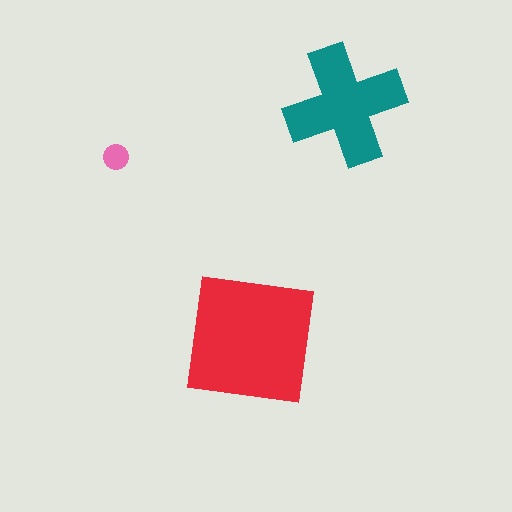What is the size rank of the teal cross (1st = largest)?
2nd.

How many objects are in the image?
There are 3 objects in the image.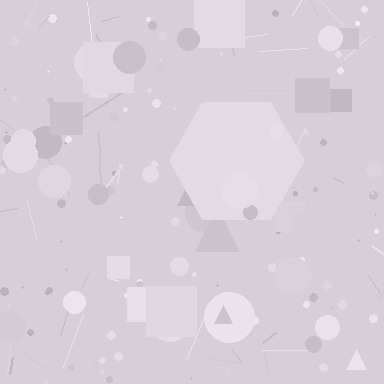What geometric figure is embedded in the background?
A hexagon is embedded in the background.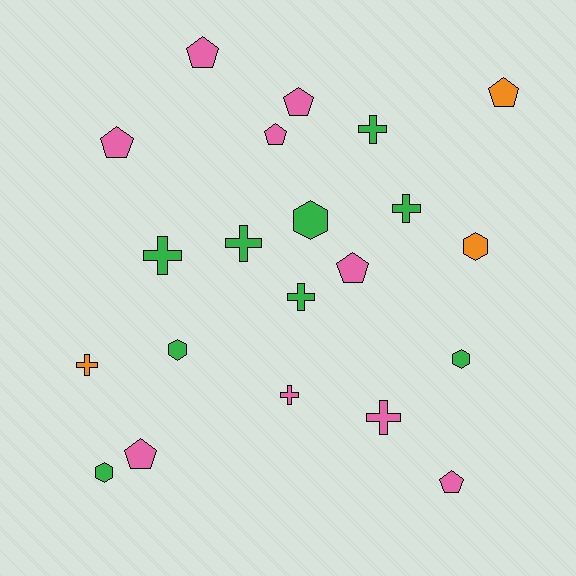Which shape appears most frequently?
Cross, with 8 objects.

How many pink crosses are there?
There are 2 pink crosses.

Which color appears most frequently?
Pink, with 9 objects.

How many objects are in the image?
There are 21 objects.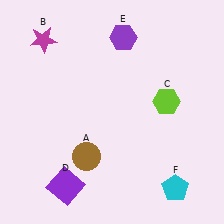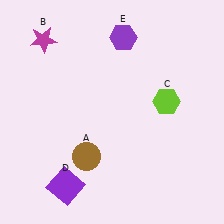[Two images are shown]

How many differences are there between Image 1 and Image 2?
There is 1 difference between the two images.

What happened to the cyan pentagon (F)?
The cyan pentagon (F) was removed in Image 2. It was in the bottom-right area of Image 1.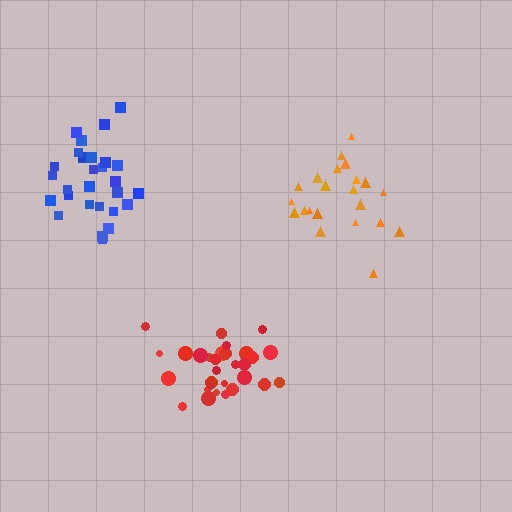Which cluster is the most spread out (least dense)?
Orange.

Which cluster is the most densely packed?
Red.